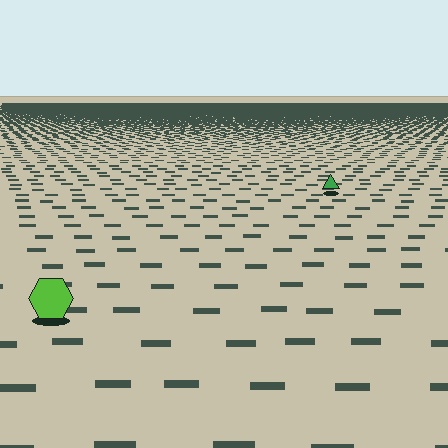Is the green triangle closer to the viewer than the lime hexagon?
No. The lime hexagon is closer — you can tell from the texture gradient: the ground texture is coarser near it.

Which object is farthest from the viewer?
The green triangle is farthest from the viewer. It appears smaller and the ground texture around it is denser.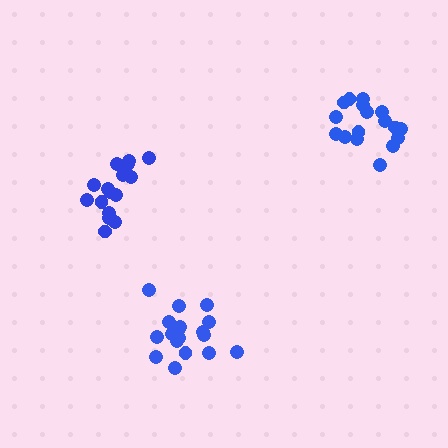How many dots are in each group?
Group 1: 16 dots, Group 2: 17 dots, Group 3: 18 dots (51 total).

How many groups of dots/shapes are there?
There are 3 groups.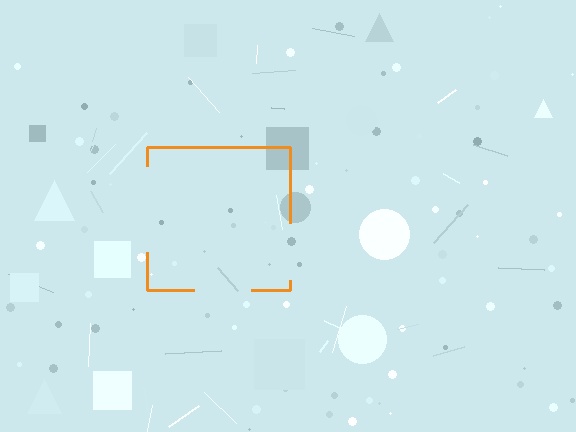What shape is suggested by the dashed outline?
The dashed outline suggests a square.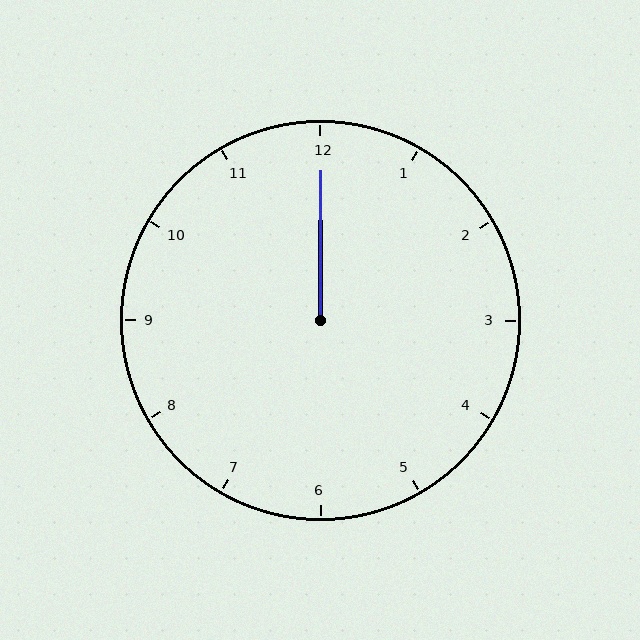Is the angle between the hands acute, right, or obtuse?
It is acute.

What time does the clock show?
12:00.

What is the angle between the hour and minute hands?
Approximately 0 degrees.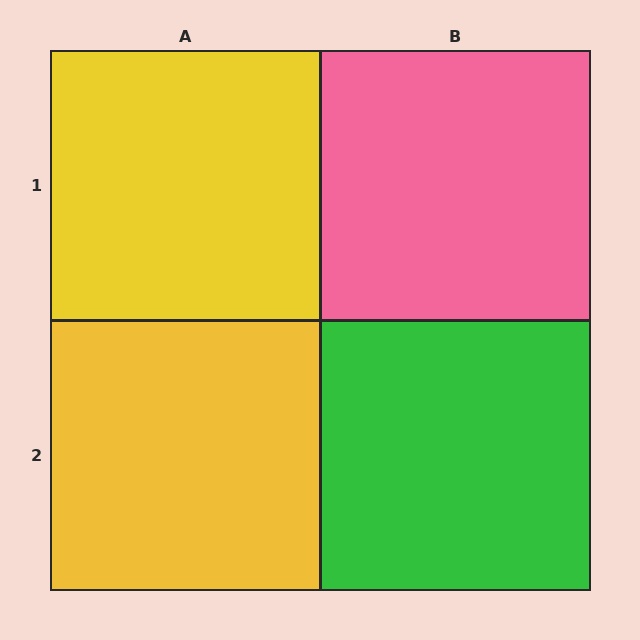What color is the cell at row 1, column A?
Yellow.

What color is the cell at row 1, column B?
Pink.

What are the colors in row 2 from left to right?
Yellow, green.